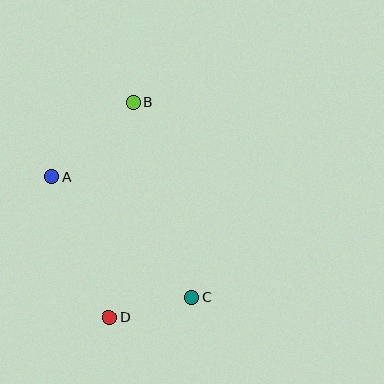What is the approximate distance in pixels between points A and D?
The distance between A and D is approximately 152 pixels.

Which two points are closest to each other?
Points C and D are closest to each other.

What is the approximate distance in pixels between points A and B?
The distance between A and B is approximately 110 pixels.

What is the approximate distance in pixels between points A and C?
The distance between A and C is approximately 185 pixels.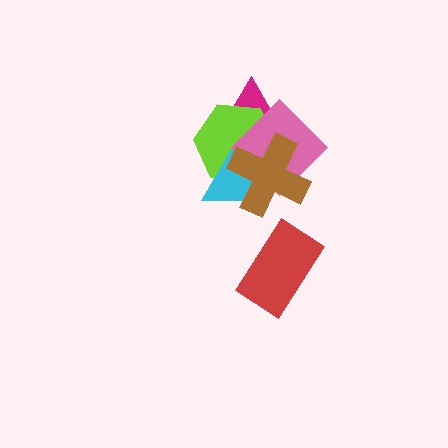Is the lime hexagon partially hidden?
Yes, it is partially covered by another shape.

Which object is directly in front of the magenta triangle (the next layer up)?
The lime hexagon is directly in front of the magenta triangle.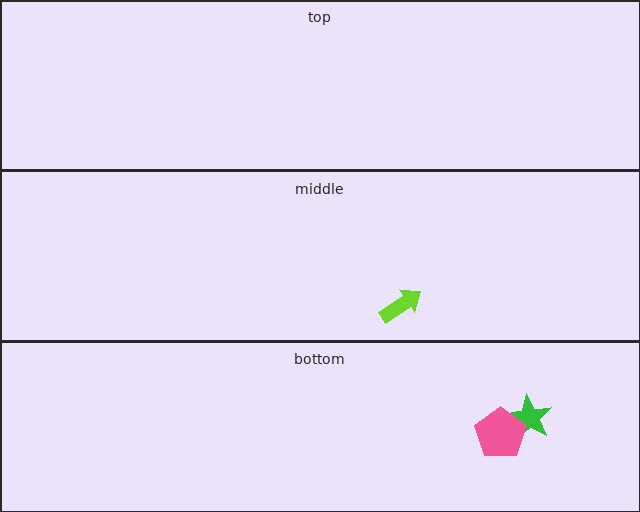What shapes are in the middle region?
The lime arrow.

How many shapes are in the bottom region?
2.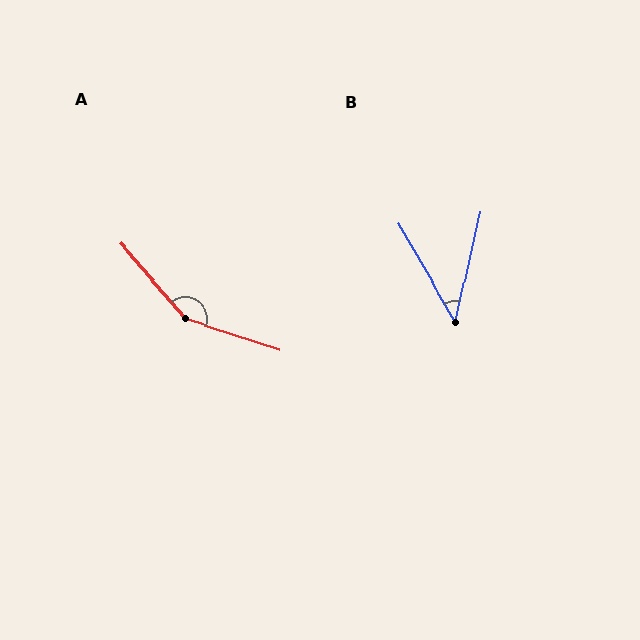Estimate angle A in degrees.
Approximately 149 degrees.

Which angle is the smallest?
B, at approximately 43 degrees.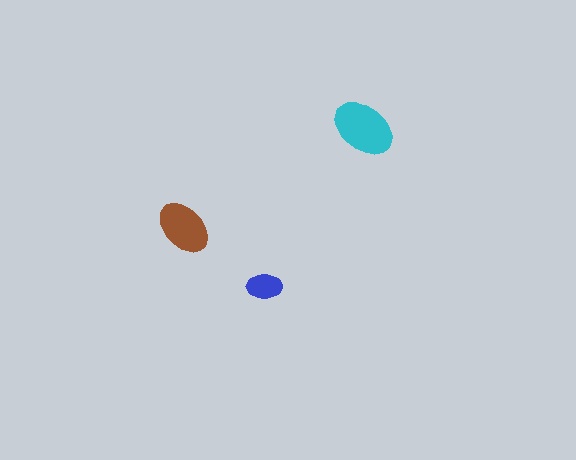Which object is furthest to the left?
The brown ellipse is leftmost.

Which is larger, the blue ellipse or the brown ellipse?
The brown one.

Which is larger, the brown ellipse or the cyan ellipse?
The cyan one.